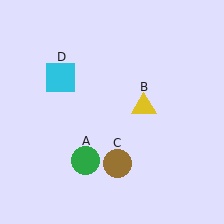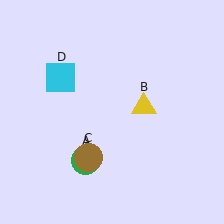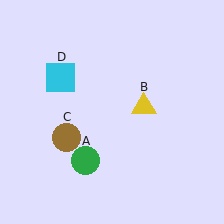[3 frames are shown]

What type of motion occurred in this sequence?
The brown circle (object C) rotated clockwise around the center of the scene.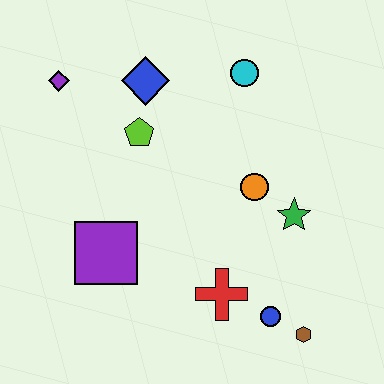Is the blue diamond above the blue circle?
Yes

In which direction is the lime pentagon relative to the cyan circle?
The lime pentagon is to the left of the cyan circle.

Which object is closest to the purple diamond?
The blue diamond is closest to the purple diamond.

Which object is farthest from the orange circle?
The purple diamond is farthest from the orange circle.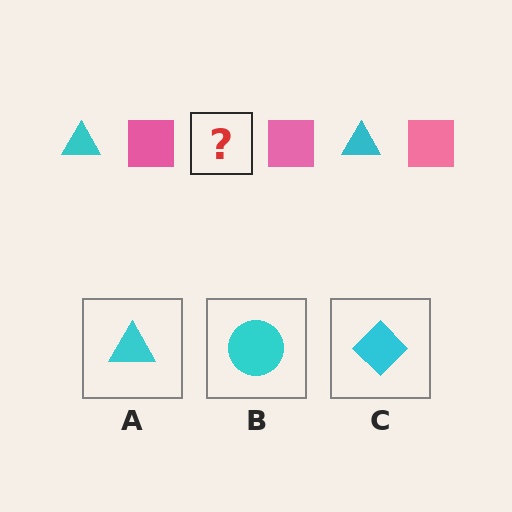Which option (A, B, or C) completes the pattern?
A.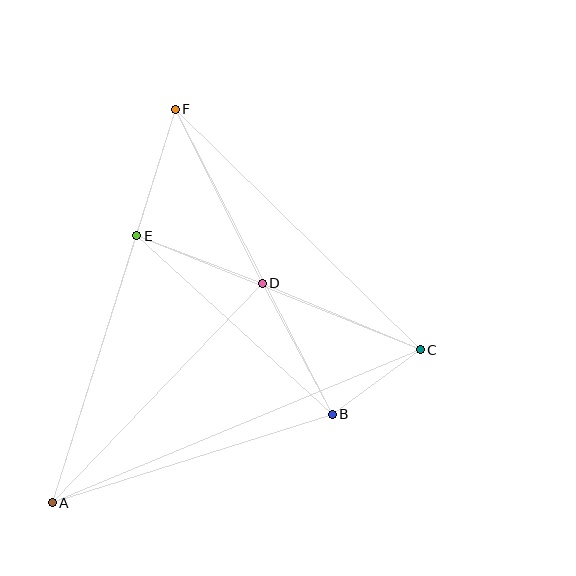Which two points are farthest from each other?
Points A and F are farthest from each other.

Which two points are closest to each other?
Points B and C are closest to each other.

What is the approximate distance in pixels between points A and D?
The distance between A and D is approximately 304 pixels.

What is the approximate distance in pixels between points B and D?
The distance between B and D is approximately 149 pixels.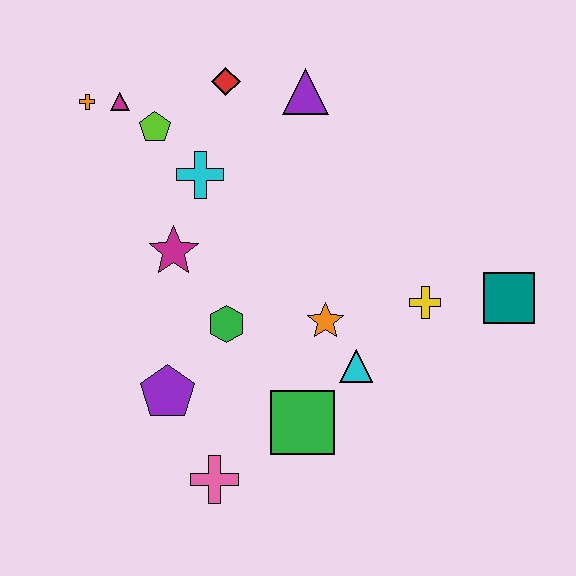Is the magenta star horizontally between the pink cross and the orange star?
No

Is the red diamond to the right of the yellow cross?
No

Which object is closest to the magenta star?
The cyan cross is closest to the magenta star.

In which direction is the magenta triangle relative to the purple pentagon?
The magenta triangle is above the purple pentagon.